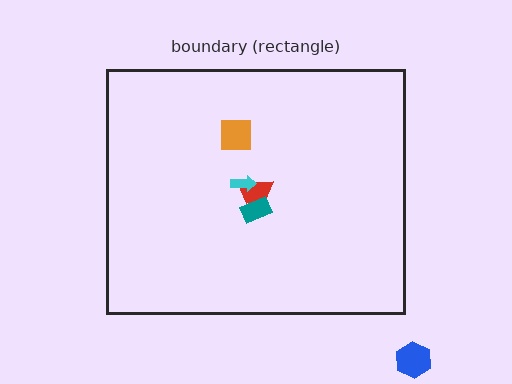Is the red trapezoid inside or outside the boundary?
Inside.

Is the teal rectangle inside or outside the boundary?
Inside.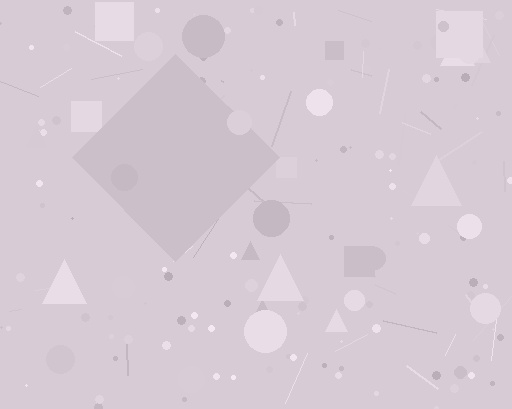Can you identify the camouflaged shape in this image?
The camouflaged shape is a diamond.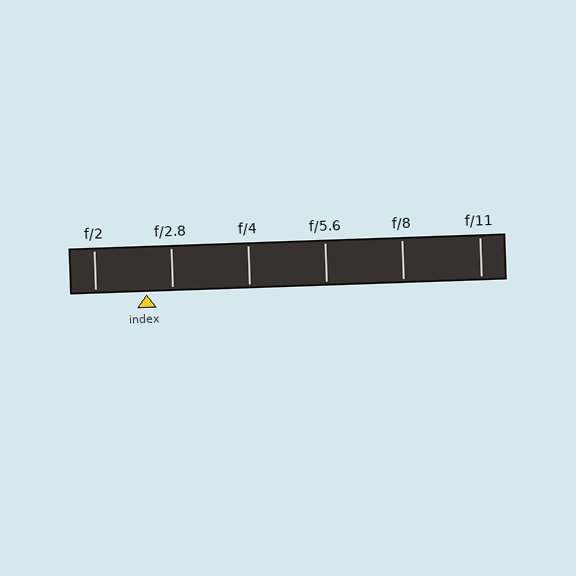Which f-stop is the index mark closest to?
The index mark is closest to f/2.8.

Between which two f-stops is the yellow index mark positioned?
The index mark is between f/2 and f/2.8.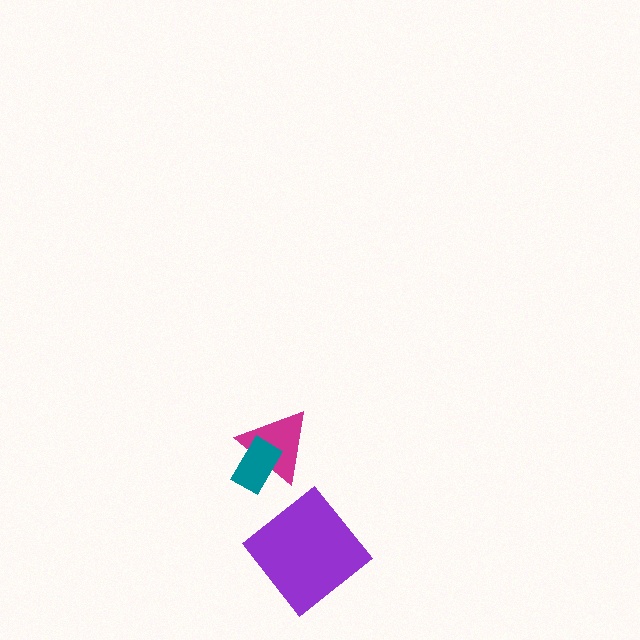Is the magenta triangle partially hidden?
Yes, it is partially covered by another shape.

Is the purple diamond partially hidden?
No, no other shape covers it.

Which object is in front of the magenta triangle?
The teal rectangle is in front of the magenta triangle.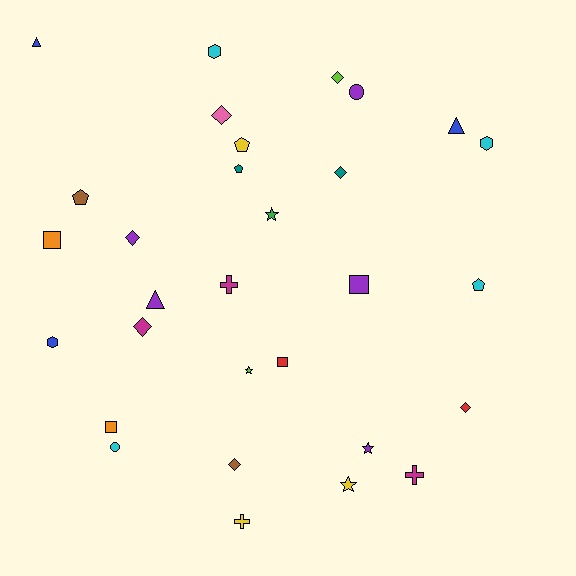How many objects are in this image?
There are 30 objects.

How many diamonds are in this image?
There are 7 diamonds.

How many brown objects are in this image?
There are 2 brown objects.